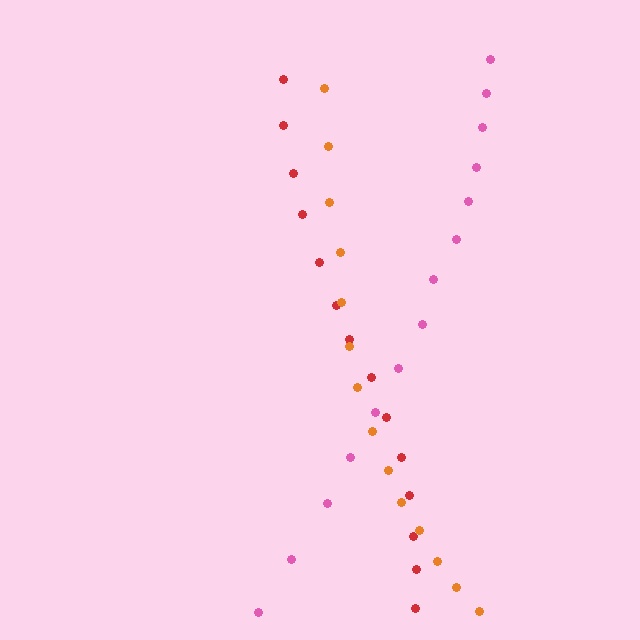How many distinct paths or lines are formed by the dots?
There are 3 distinct paths.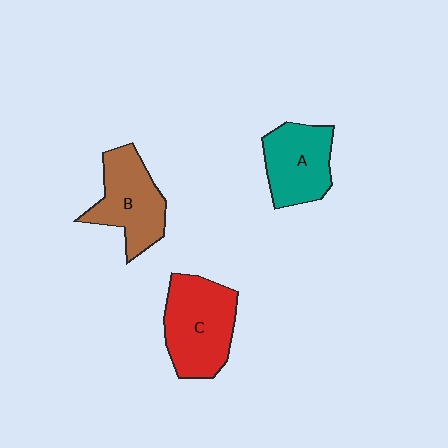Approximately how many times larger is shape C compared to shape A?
Approximately 1.3 times.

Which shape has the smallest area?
Shape A (teal).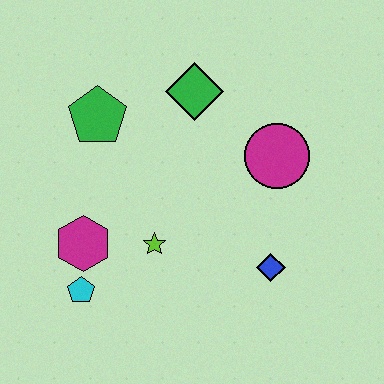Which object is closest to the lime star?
The magenta hexagon is closest to the lime star.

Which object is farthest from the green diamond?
The cyan pentagon is farthest from the green diamond.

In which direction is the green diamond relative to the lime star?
The green diamond is above the lime star.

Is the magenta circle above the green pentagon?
No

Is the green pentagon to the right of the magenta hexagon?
Yes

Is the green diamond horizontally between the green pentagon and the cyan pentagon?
No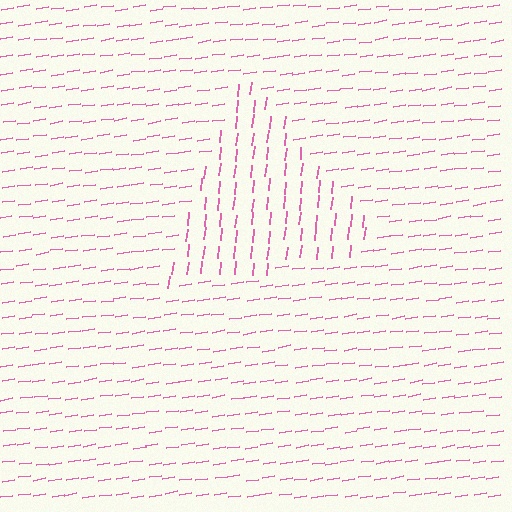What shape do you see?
I see a triangle.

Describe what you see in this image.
The image is filled with small pink line segments. A triangle region in the image has lines oriented differently from the surrounding lines, creating a visible texture boundary.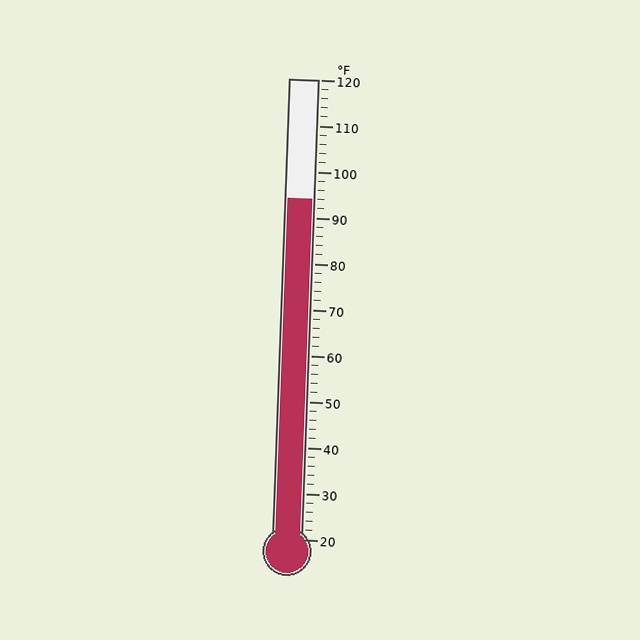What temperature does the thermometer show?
The thermometer shows approximately 94°F.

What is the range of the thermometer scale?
The thermometer scale ranges from 20°F to 120°F.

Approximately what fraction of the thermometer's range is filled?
The thermometer is filled to approximately 75% of its range.